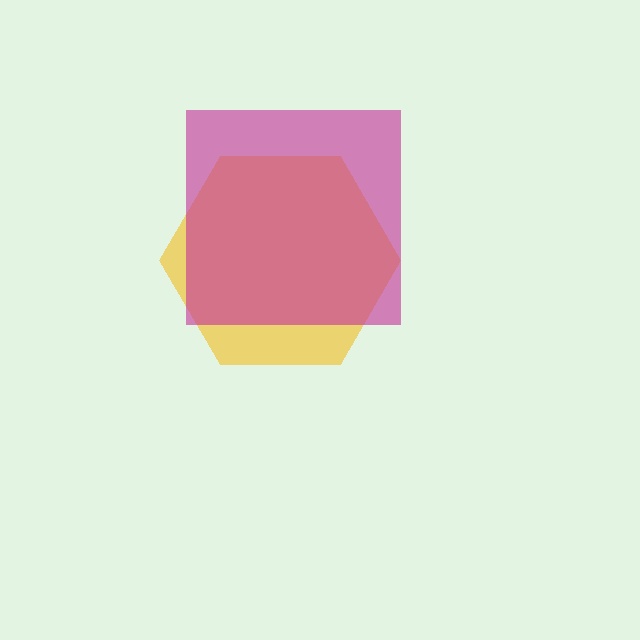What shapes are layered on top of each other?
The layered shapes are: a yellow hexagon, a magenta square.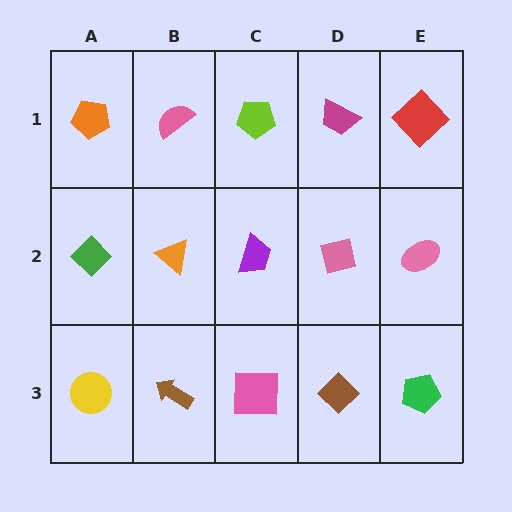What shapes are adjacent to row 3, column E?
A pink ellipse (row 2, column E), a brown diamond (row 3, column D).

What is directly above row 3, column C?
A purple trapezoid.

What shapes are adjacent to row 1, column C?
A purple trapezoid (row 2, column C), a pink semicircle (row 1, column B), a magenta trapezoid (row 1, column D).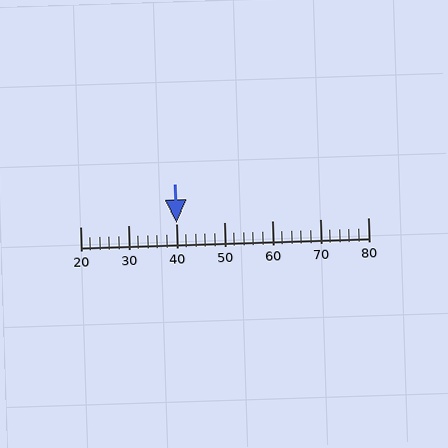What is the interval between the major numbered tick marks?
The major tick marks are spaced 10 units apart.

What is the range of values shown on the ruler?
The ruler shows values from 20 to 80.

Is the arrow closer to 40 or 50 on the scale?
The arrow is closer to 40.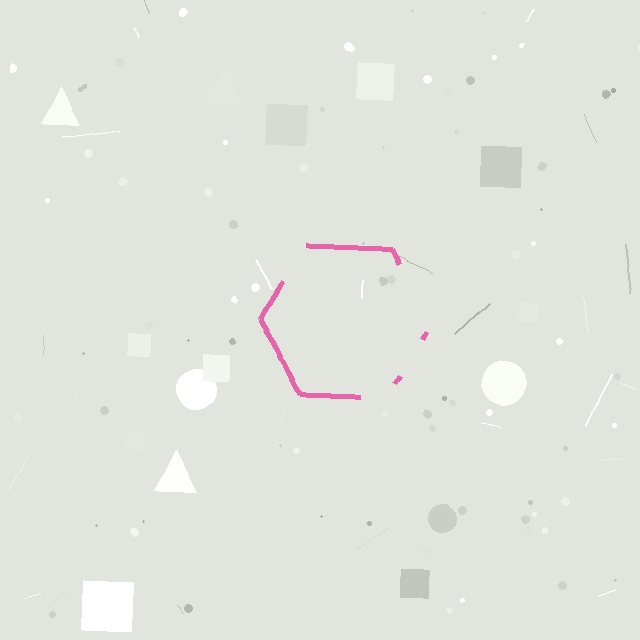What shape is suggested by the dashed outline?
The dashed outline suggests a hexagon.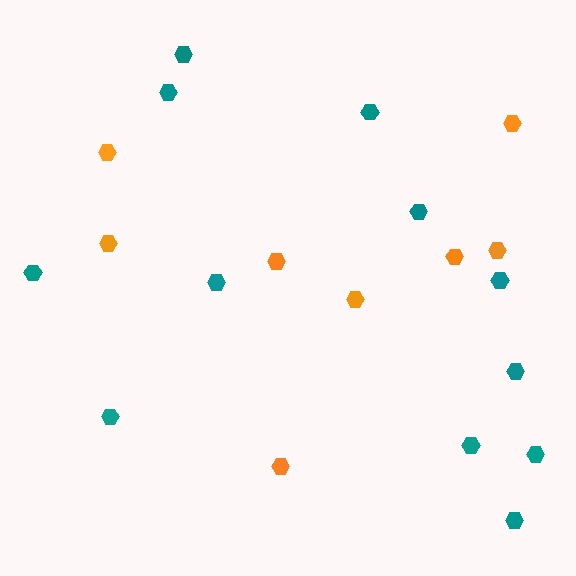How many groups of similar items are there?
There are 2 groups: one group of orange hexagons (8) and one group of teal hexagons (12).